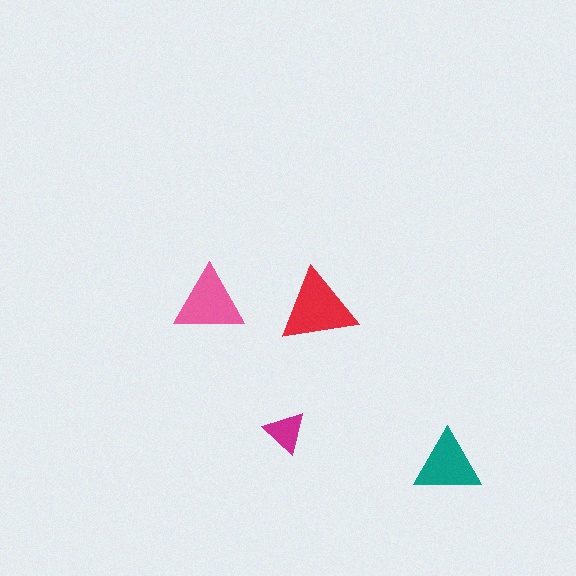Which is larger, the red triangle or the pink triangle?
The red one.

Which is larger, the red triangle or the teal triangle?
The red one.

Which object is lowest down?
The teal triangle is bottommost.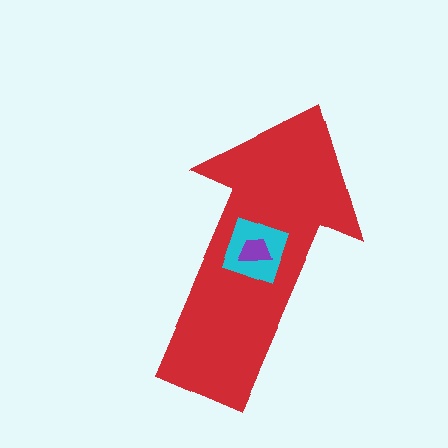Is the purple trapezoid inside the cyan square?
Yes.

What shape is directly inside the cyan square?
The purple trapezoid.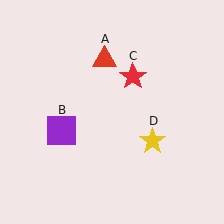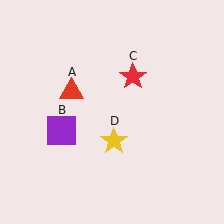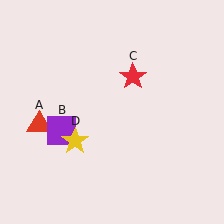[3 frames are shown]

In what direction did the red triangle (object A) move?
The red triangle (object A) moved down and to the left.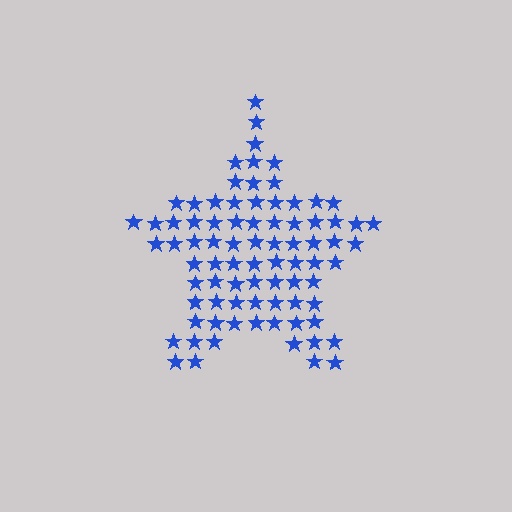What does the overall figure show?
The overall figure shows a star.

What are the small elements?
The small elements are stars.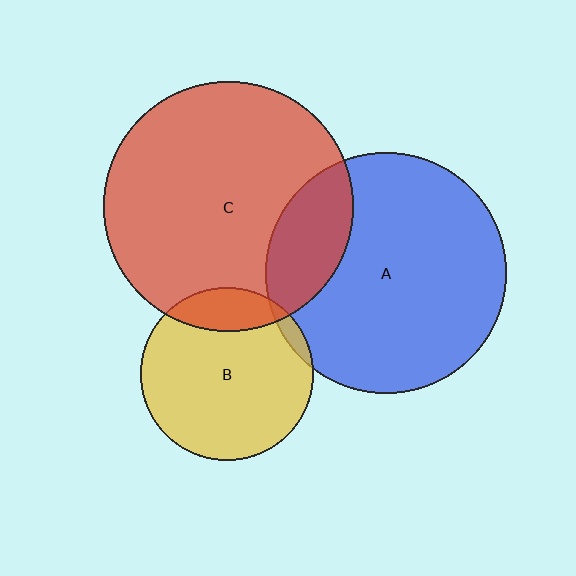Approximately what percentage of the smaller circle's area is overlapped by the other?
Approximately 5%.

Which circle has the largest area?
Circle C (red).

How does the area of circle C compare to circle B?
Approximately 2.1 times.